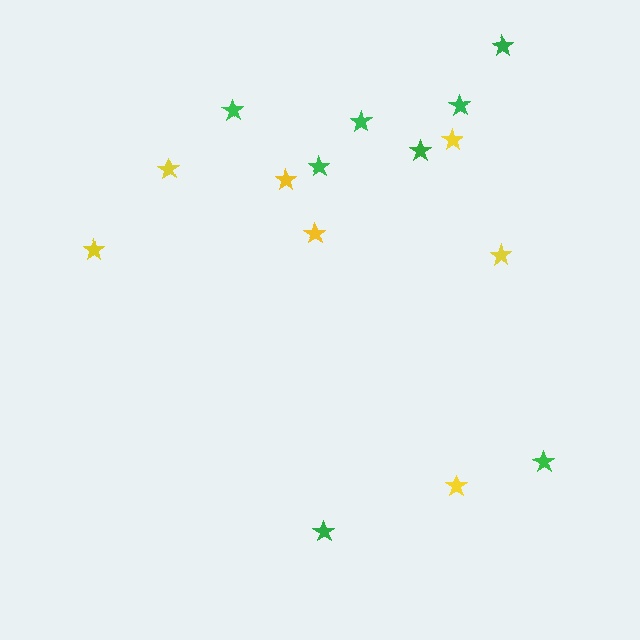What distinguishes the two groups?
There are 2 groups: one group of green stars (8) and one group of yellow stars (7).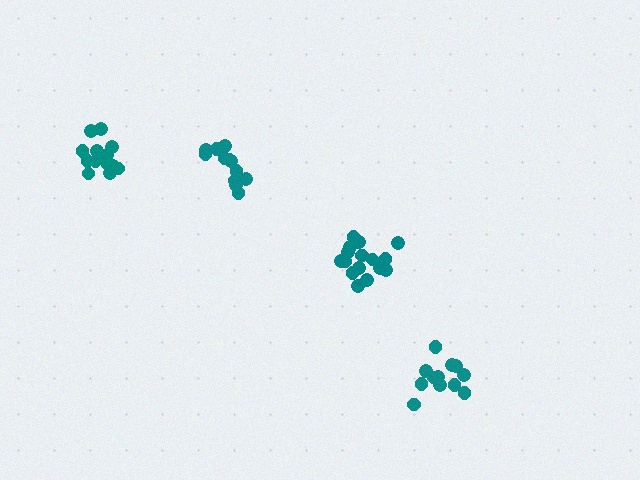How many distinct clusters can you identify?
There are 4 distinct clusters.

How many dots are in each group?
Group 1: 12 dots, Group 2: 13 dots, Group 3: 17 dots, Group 4: 13 dots (55 total).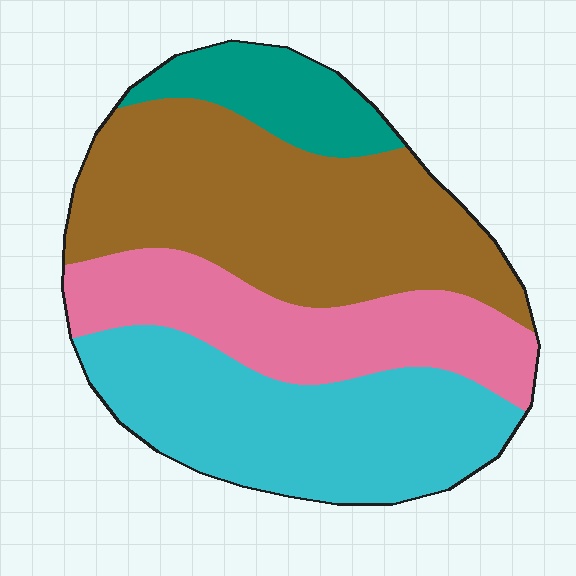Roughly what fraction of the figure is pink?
Pink takes up about one quarter (1/4) of the figure.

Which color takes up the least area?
Teal, at roughly 10%.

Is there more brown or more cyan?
Brown.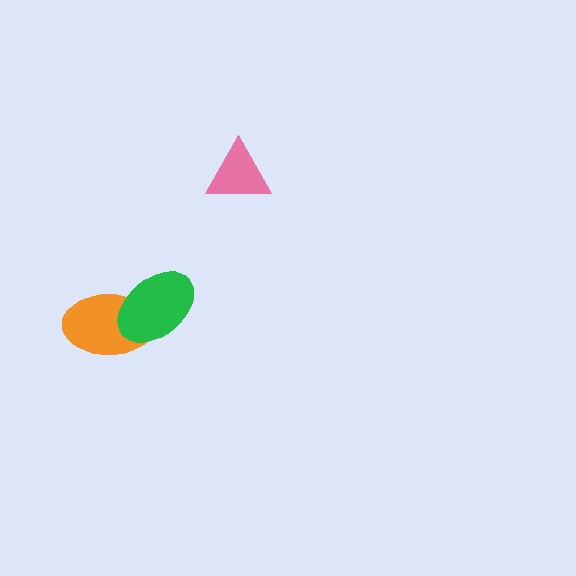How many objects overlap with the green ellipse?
1 object overlaps with the green ellipse.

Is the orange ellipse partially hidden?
Yes, it is partially covered by another shape.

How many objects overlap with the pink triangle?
0 objects overlap with the pink triangle.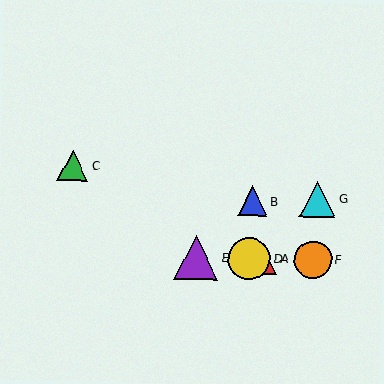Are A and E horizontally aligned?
Yes, both are at y≈259.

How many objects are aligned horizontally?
4 objects (A, D, E, F) are aligned horizontally.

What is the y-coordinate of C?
Object C is at y≈166.